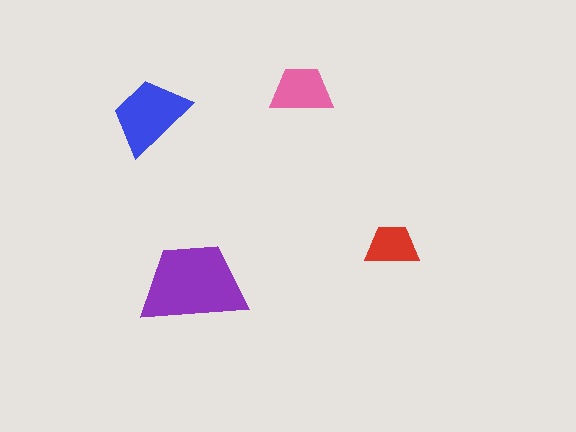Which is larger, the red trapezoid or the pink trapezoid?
The pink one.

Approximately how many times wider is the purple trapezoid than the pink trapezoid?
About 1.5 times wider.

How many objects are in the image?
There are 4 objects in the image.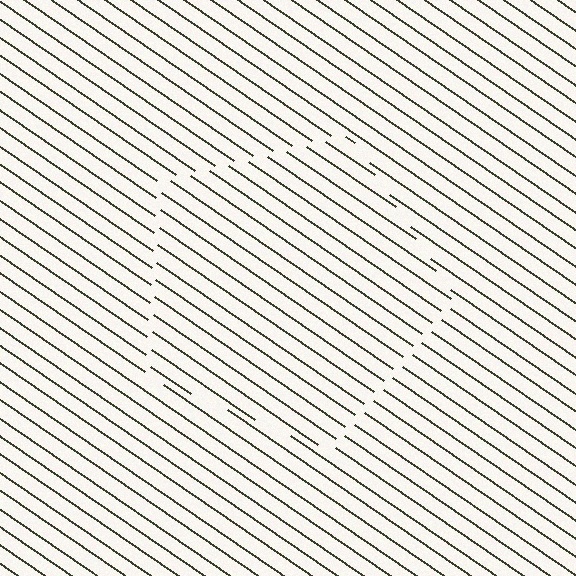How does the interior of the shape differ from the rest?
The interior of the shape contains the same grating, shifted by half a period — the contour is defined by the phase discontinuity where line-ends from the inner and outer gratings abut.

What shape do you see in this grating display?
An illusory pentagon. The interior of the shape contains the same grating, shifted by half a period — the contour is defined by the phase discontinuity where line-ends from the inner and outer gratings abut.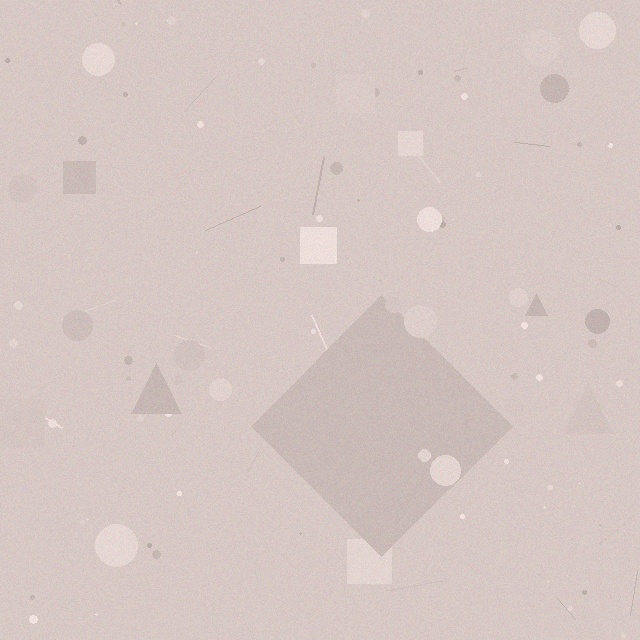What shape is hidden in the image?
A diamond is hidden in the image.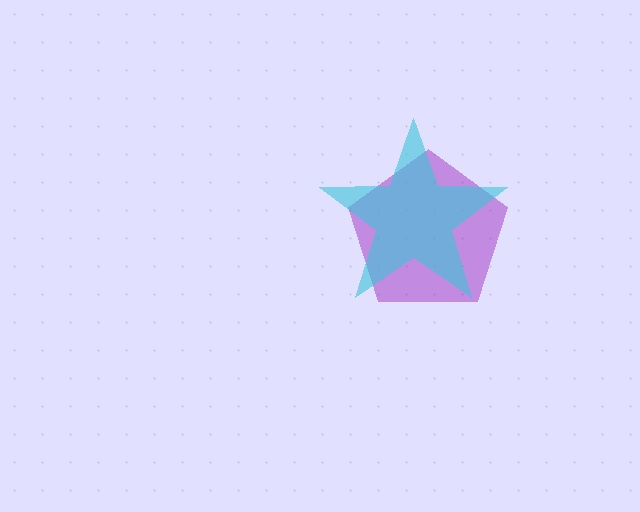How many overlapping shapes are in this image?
There are 2 overlapping shapes in the image.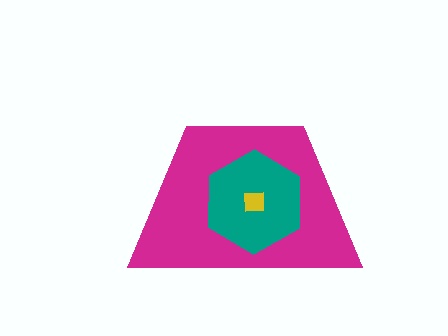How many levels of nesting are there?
3.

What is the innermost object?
The yellow square.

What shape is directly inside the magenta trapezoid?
The teal hexagon.